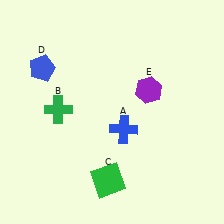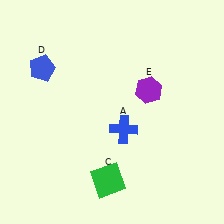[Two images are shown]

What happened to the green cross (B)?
The green cross (B) was removed in Image 2. It was in the top-left area of Image 1.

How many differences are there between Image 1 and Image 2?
There is 1 difference between the two images.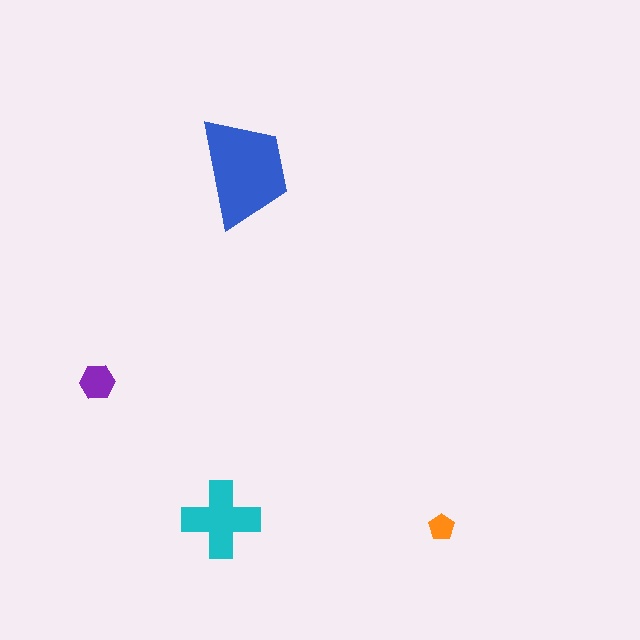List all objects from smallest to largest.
The orange pentagon, the purple hexagon, the cyan cross, the blue trapezoid.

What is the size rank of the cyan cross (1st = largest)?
2nd.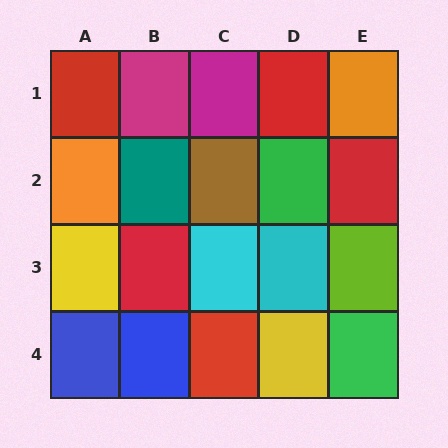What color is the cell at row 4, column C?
Red.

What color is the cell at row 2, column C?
Brown.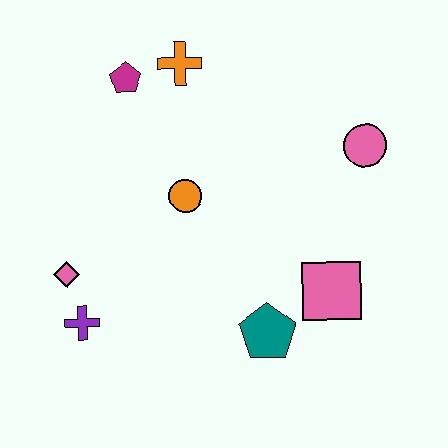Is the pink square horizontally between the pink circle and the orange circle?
Yes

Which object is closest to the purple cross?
The pink diamond is closest to the purple cross.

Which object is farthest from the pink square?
The magenta pentagon is farthest from the pink square.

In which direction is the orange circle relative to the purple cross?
The orange circle is above the purple cross.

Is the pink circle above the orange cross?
No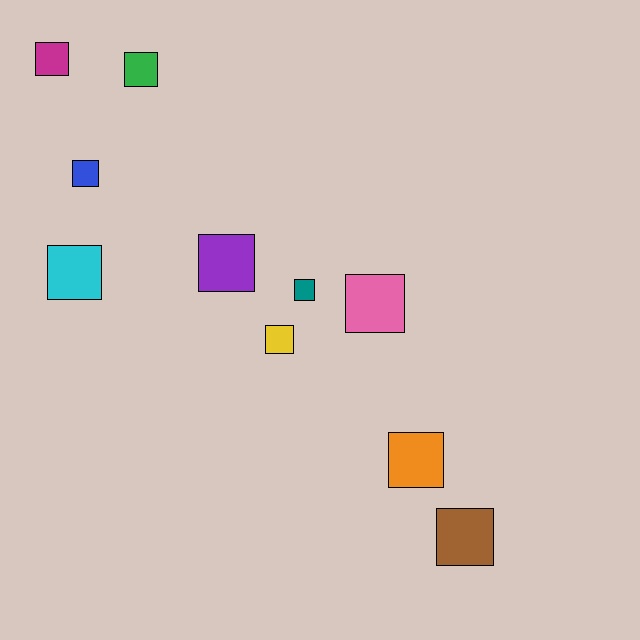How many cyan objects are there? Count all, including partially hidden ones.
There is 1 cyan object.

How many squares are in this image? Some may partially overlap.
There are 10 squares.